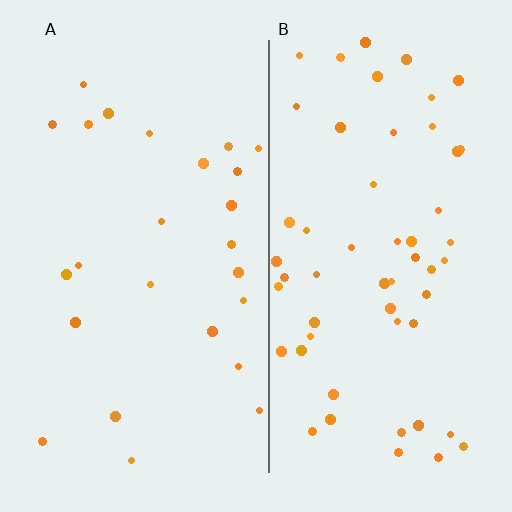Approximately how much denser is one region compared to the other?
Approximately 2.2× — region B over region A.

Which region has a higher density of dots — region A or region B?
B (the right).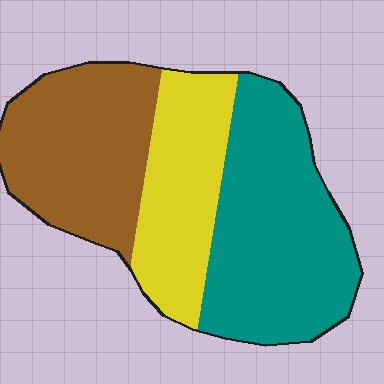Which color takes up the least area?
Yellow, at roughly 25%.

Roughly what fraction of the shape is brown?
Brown takes up about one third (1/3) of the shape.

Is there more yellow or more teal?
Teal.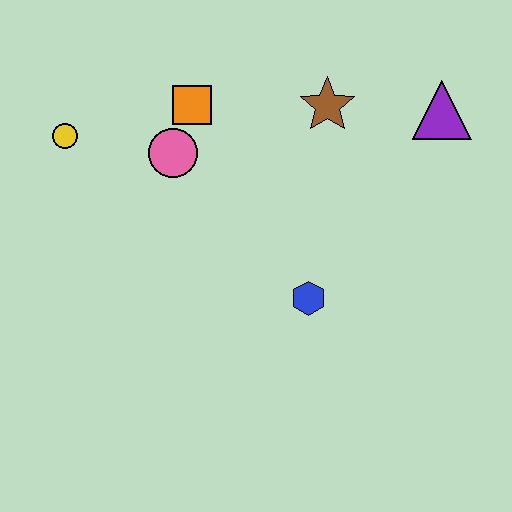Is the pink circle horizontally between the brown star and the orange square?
No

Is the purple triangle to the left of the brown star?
No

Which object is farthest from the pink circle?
The purple triangle is farthest from the pink circle.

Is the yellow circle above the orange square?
No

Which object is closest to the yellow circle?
The pink circle is closest to the yellow circle.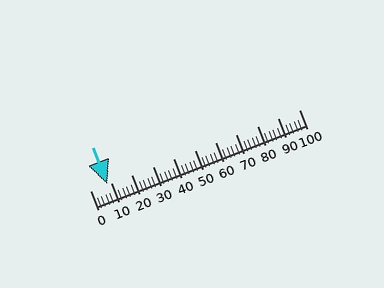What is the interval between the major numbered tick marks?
The major tick marks are spaced 10 units apart.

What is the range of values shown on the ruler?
The ruler shows values from 0 to 100.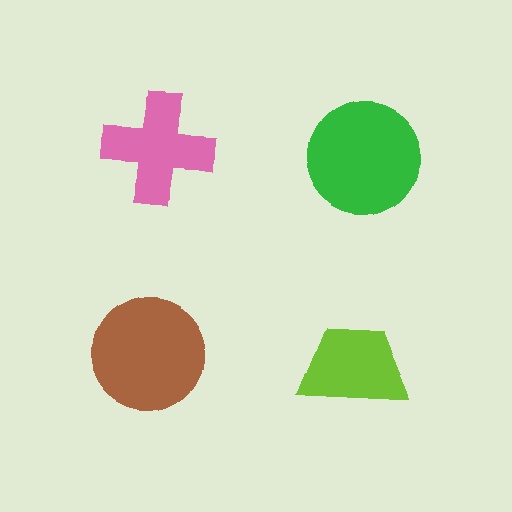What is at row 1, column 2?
A green circle.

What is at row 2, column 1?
A brown circle.